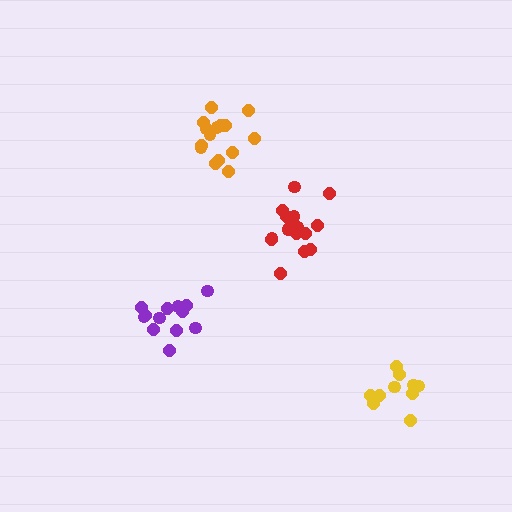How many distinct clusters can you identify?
There are 4 distinct clusters.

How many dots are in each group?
Group 1: 13 dots, Group 2: 10 dots, Group 3: 16 dots, Group 4: 15 dots (54 total).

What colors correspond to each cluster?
The clusters are colored: purple, yellow, red, orange.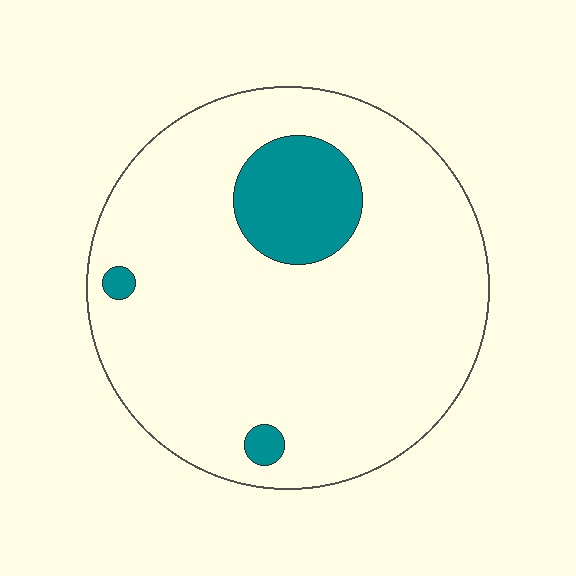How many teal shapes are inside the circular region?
3.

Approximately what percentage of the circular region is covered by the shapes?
Approximately 10%.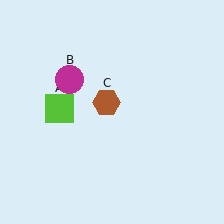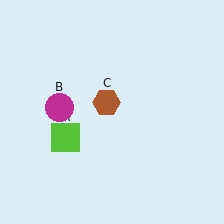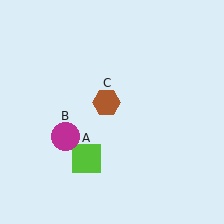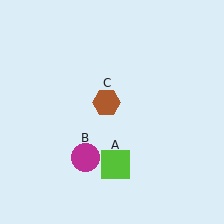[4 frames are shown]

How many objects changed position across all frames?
2 objects changed position: lime square (object A), magenta circle (object B).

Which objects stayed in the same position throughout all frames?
Brown hexagon (object C) remained stationary.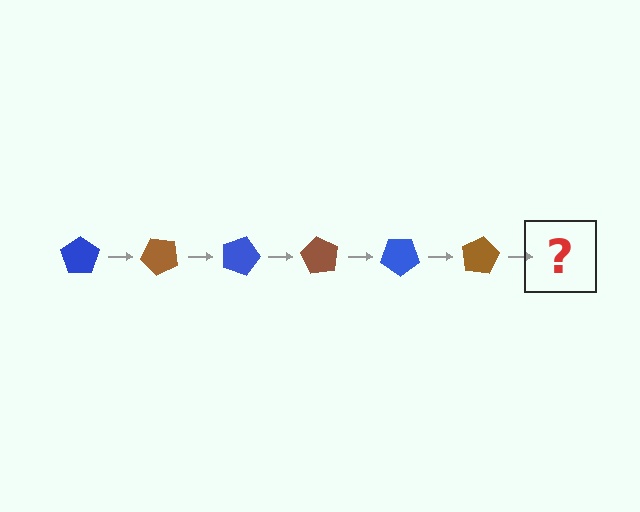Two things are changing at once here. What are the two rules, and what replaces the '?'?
The two rules are that it rotates 45 degrees each step and the color cycles through blue and brown. The '?' should be a blue pentagon, rotated 270 degrees from the start.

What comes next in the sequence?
The next element should be a blue pentagon, rotated 270 degrees from the start.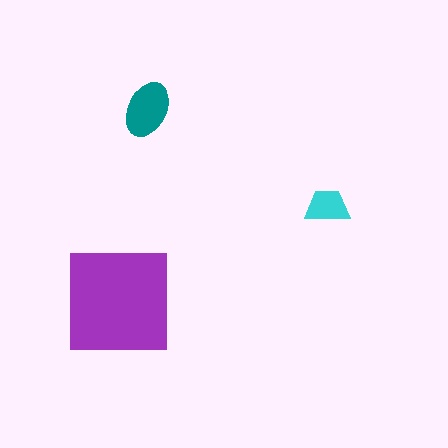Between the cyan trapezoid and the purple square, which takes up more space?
The purple square.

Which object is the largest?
The purple square.